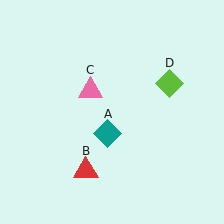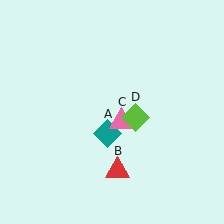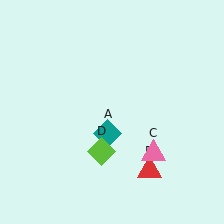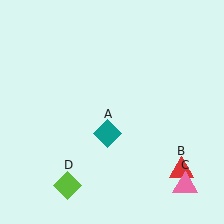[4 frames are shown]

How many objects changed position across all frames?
3 objects changed position: red triangle (object B), pink triangle (object C), lime diamond (object D).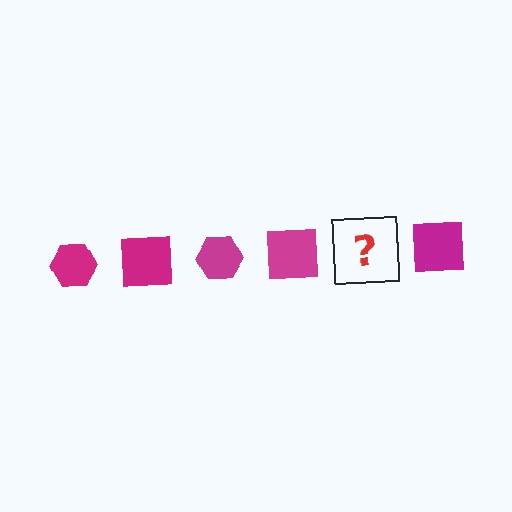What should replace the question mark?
The question mark should be replaced with a magenta hexagon.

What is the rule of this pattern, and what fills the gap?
The rule is that the pattern cycles through hexagon, square shapes in magenta. The gap should be filled with a magenta hexagon.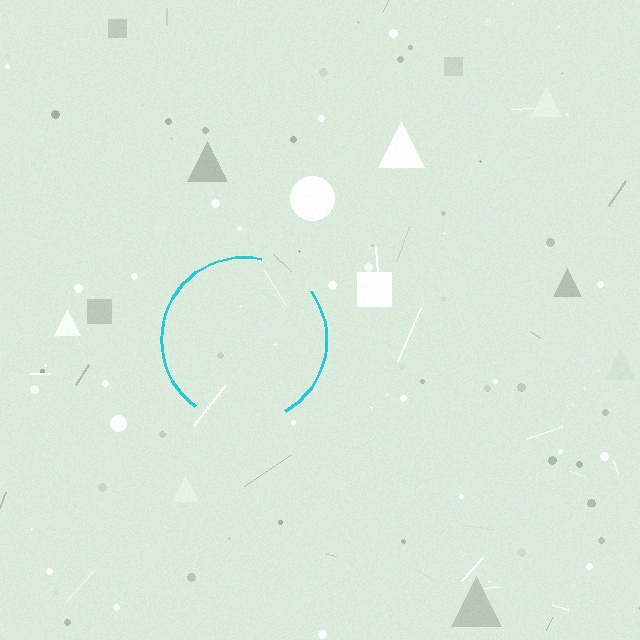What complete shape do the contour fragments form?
The contour fragments form a circle.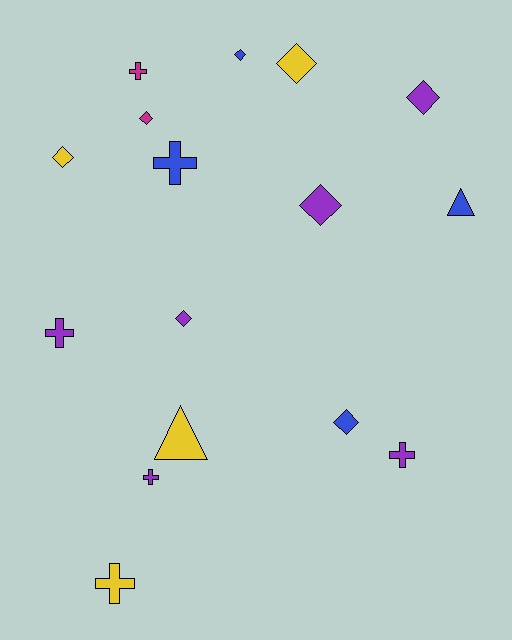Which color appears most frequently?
Purple, with 6 objects.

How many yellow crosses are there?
There is 1 yellow cross.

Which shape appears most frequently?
Diamond, with 8 objects.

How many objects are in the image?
There are 16 objects.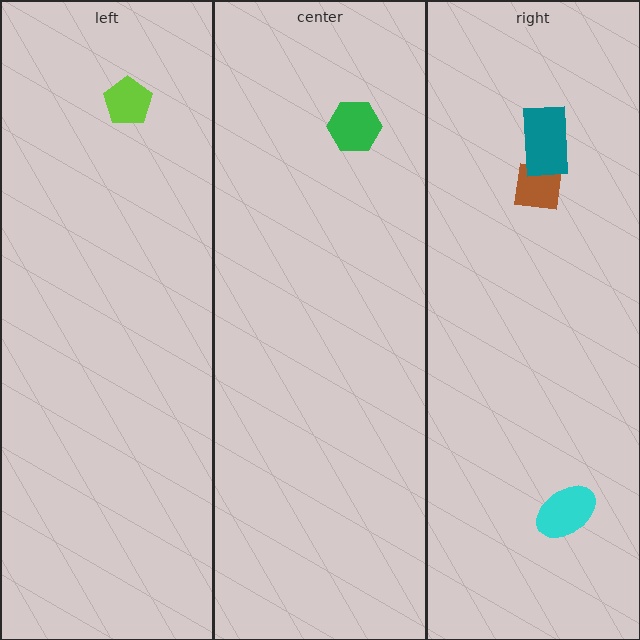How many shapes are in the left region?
1.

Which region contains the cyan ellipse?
The right region.